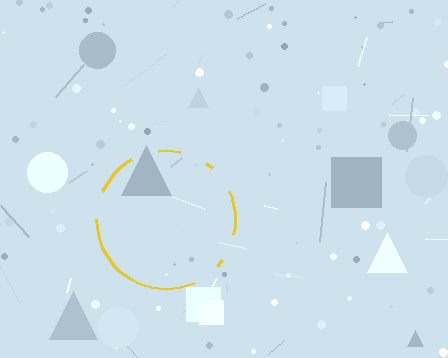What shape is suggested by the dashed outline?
The dashed outline suggests a circle.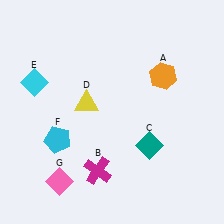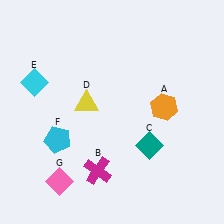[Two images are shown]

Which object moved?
The orange hexagon (A) moved down.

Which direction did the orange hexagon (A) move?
The orange hexagon (A) moved down.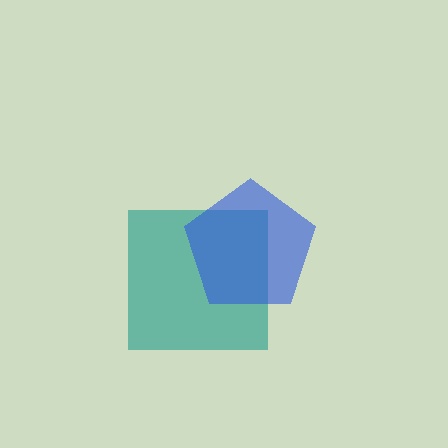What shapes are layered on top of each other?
The layered shapes are: a teal square, a blue pentagon.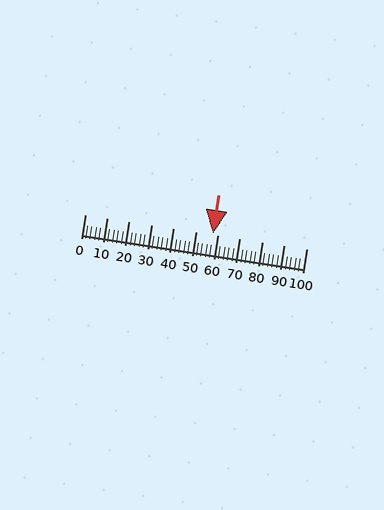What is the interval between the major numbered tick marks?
The major tick marks are spaced 10 units apart.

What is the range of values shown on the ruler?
The ruler shows values from 0 to 100.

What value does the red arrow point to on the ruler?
The red arrow points to approximately 58.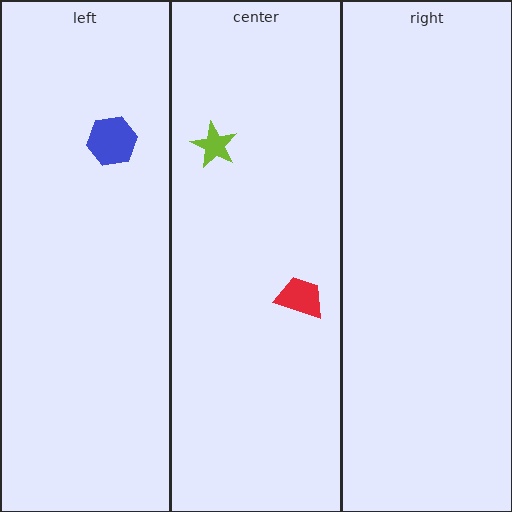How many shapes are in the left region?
1.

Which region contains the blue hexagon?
The left region.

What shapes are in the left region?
The blue hexagon.